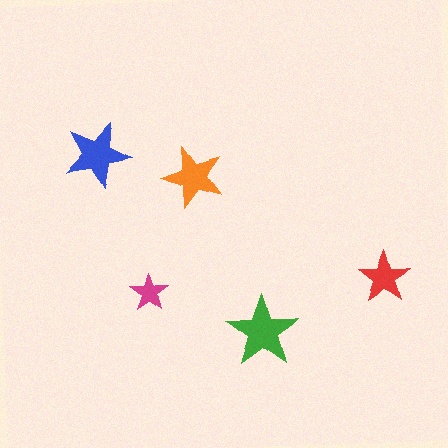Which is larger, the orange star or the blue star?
The blue one.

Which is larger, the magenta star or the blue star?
The blue one.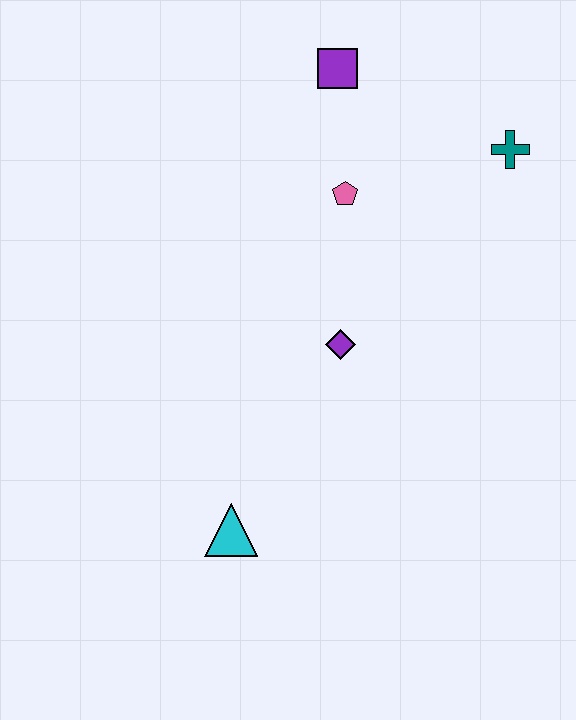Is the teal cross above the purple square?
No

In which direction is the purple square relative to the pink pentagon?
The purple square is above the pink pentagon.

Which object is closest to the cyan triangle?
The purple diamond is closest to the cyan triangle.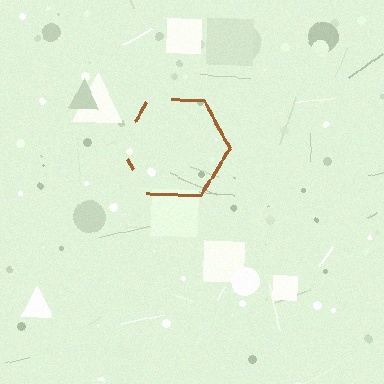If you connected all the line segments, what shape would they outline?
They would outline a hexagon.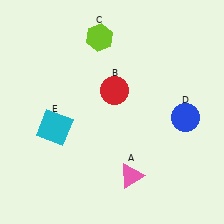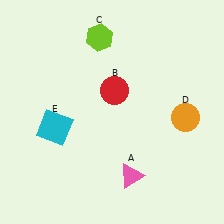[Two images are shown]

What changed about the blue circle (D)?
In Image 1, D is blue. In Image 2, it changed to orange.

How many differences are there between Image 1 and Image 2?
There is 1 difference between the two images.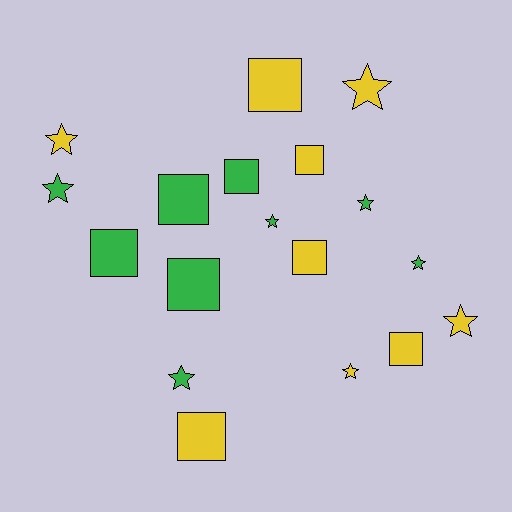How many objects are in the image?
There are 18 objects.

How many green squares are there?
There are 4 green squares.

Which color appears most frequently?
Yellow, with 9 objects.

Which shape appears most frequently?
Star, with 9 objects.